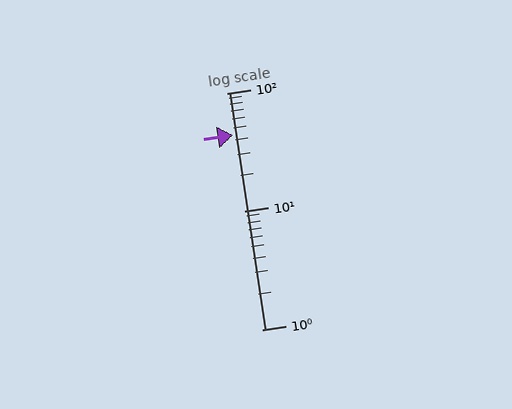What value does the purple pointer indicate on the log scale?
The pointer indicates approximately 44.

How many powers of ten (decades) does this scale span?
The scale spans 2 decades, from 1 to 100.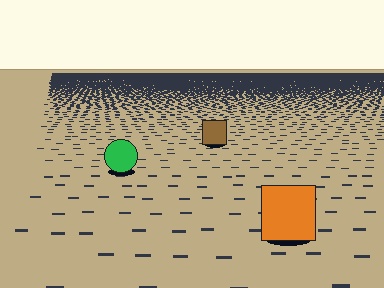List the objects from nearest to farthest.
From nearest to farthest: the orange square, the green circle, the brown square.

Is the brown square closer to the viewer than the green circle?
No. The green circle is closer — you can tell from the texture gradient: the ground texture is coarser near it.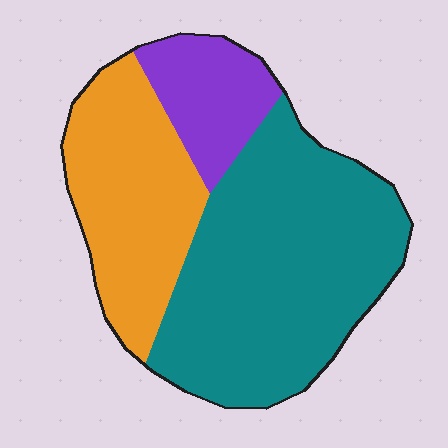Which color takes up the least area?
Purple, at roughly 15%.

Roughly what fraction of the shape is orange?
Orange covers 30% of the shape.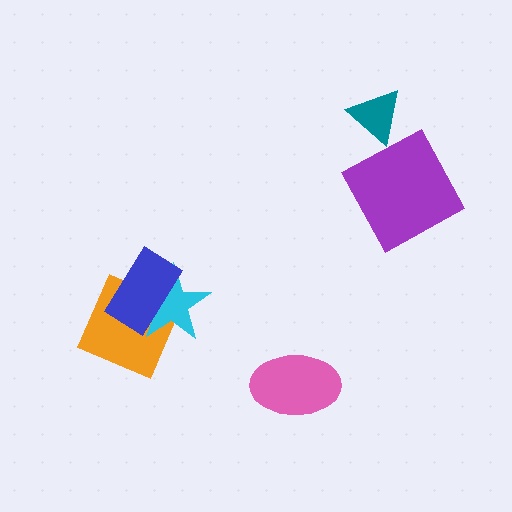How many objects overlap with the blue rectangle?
2 objects overlap with the blue rectangle.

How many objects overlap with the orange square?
2 objects overlap with the orange square.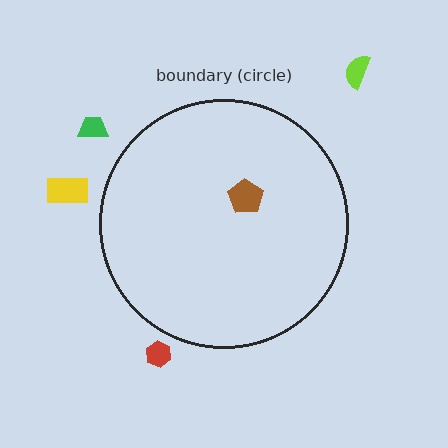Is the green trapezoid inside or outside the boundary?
Outside.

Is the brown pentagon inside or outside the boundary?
Inside.